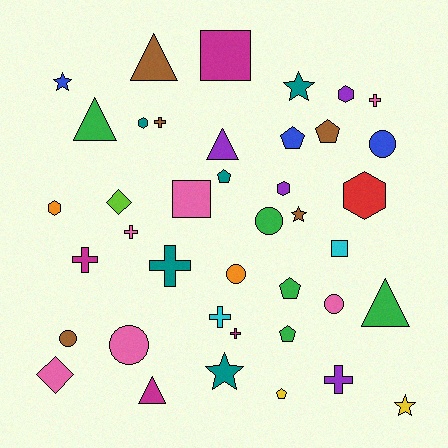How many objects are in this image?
There are 40 objects.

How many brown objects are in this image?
There are 5 brown objects.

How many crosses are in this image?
There are 8 crosses.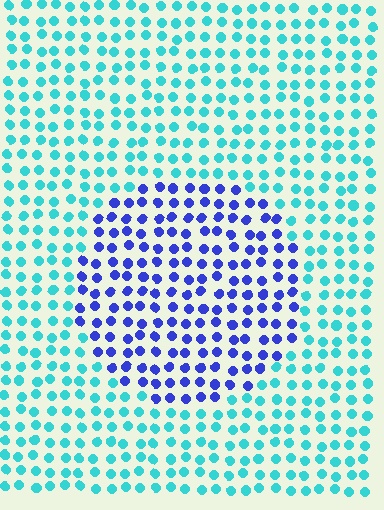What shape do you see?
I see a circle.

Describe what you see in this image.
The image is filled with small cyan elements in a uniform arrangement. A circle-shaped region is visible where the elements are tinted to a slightly different hue, forming a subtle color boundary.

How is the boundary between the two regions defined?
The boundary is defined purely by a slight shift in hue (about 57 degrees). Spacing, size, and orientation are identical on both sides.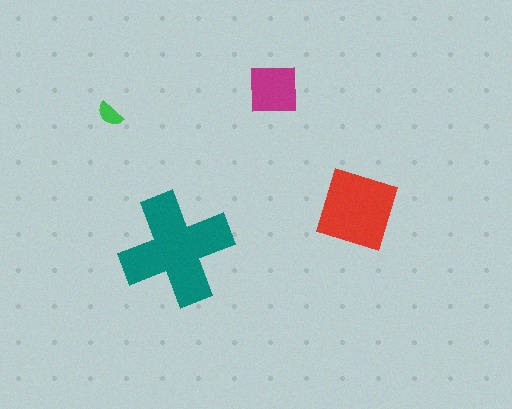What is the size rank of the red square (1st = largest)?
2nd.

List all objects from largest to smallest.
The teal cross, the red square, the magenta square, the green semicircle.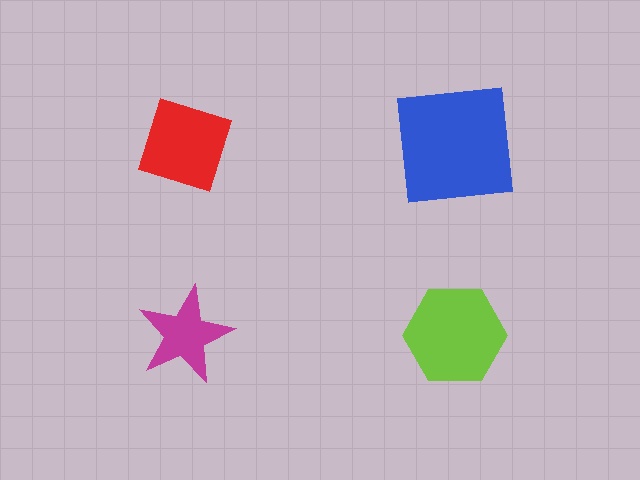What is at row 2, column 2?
A lime hexagon.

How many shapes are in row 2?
2 shapes.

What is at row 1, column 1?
A red diamond.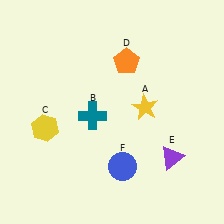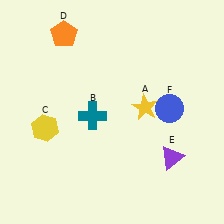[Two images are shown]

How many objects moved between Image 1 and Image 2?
2 objects moved between the two images.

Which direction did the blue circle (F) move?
The blue circle (F) moved up.